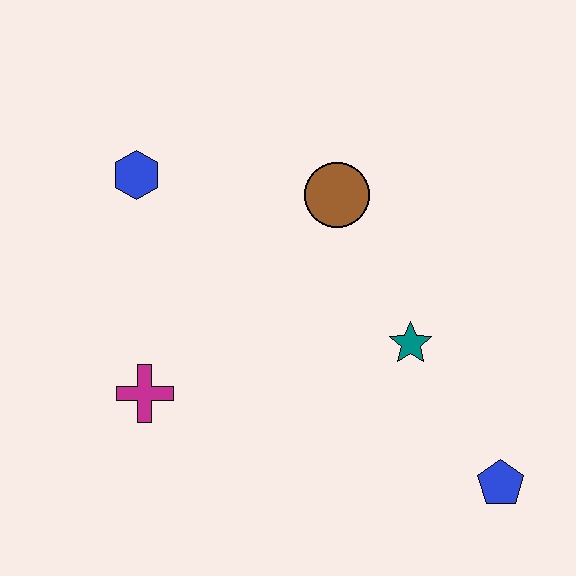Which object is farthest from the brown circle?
The blue pentagon is farthest from the brown circle.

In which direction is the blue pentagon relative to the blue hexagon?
The blue pentagon is to the right of the blue hexagon.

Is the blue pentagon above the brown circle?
No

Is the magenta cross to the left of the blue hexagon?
No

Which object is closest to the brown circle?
The teal star is closest to the brown circle.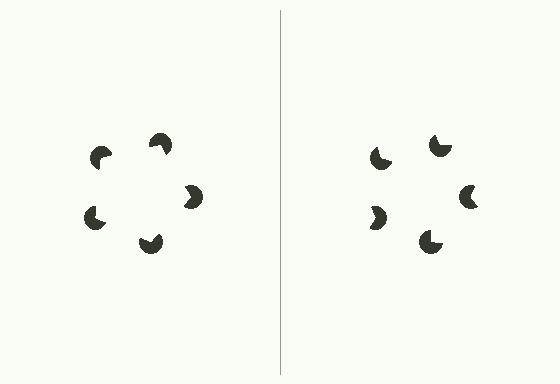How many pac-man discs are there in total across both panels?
10 — 5 on each side.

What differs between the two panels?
The pac-man discs are positioned identically on both sides; only the wedge orientations differ. On the left they align to a pentagon; on the right they are misaligned.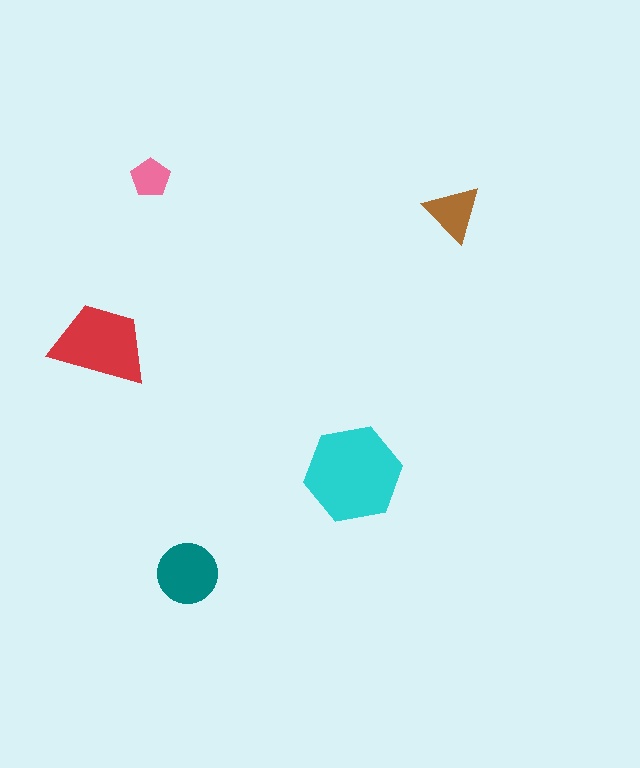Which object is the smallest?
The pink pentagon.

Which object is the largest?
The cyan hexagon.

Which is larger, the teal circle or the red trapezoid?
The red trapezoid.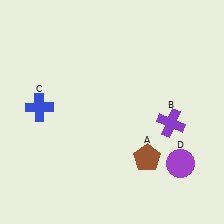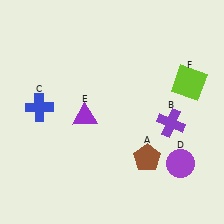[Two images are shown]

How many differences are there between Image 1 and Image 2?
There are 2 differences between the two images.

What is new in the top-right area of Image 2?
A lime square (F) was added in the top-right area of Image 2.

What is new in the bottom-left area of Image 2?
A purple triangle (E) was added in the bottom-left area of Image 2.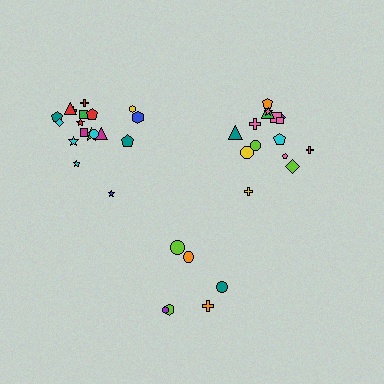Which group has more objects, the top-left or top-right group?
The top-left group.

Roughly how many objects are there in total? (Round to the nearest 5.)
Roughly 40 objects in total.